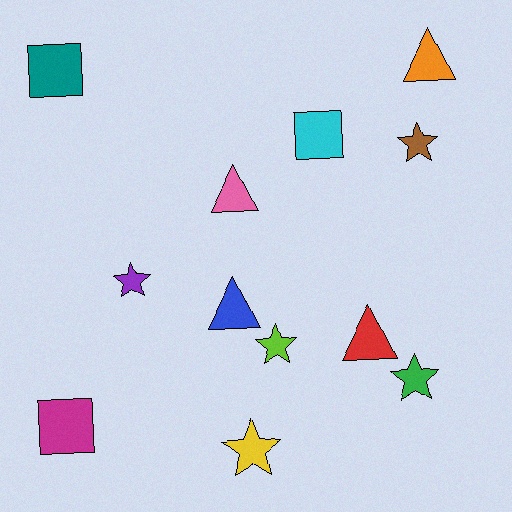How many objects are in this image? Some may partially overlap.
There are 12 objects.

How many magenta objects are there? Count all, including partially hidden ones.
There is 1 magenta object.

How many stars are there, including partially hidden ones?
There are 5 stars.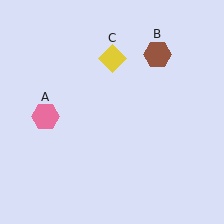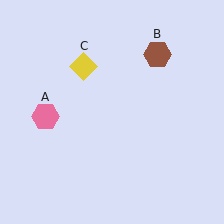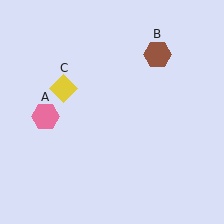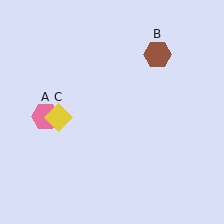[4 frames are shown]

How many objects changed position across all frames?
1 object changed position: yellow diamond (object C).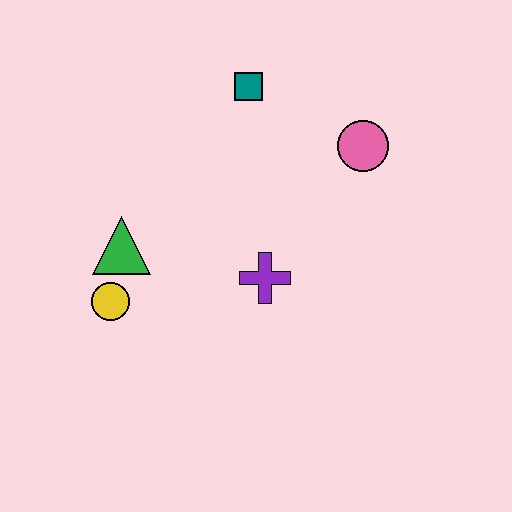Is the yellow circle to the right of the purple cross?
No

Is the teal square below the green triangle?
No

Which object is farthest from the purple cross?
The teal square is farthest from the purple cross.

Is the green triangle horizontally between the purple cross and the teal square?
No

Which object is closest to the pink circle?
The teal square is closest to the pink circle.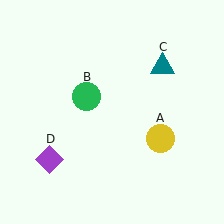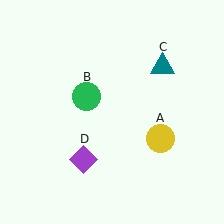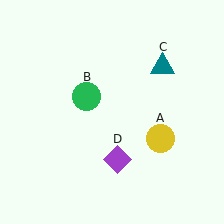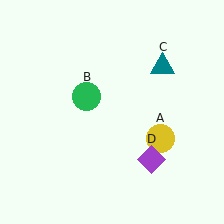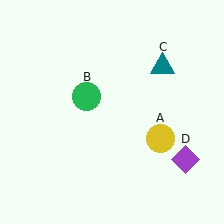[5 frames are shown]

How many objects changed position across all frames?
1 object changed position: purple diamond (object D).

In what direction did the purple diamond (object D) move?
The purple diamond (object D) moved right.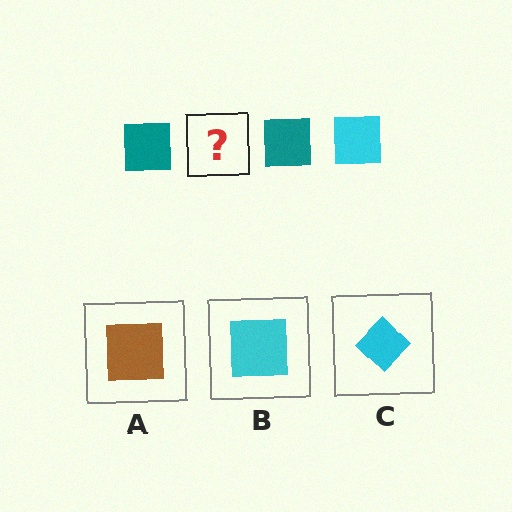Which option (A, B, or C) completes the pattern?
B.